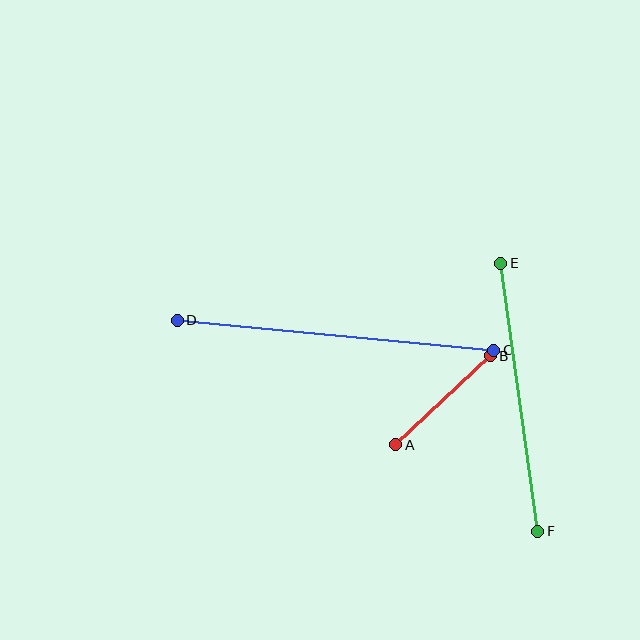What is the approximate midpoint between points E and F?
The midpoint is at approximately (519, 397) pixels.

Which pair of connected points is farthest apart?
Points C and D are farthest apart.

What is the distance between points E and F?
The distance is approximately 270 pixels.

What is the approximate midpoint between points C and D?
The midpoint is at approximately (335, 335) pixels.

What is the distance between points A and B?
The distance is approximately 130 pixels.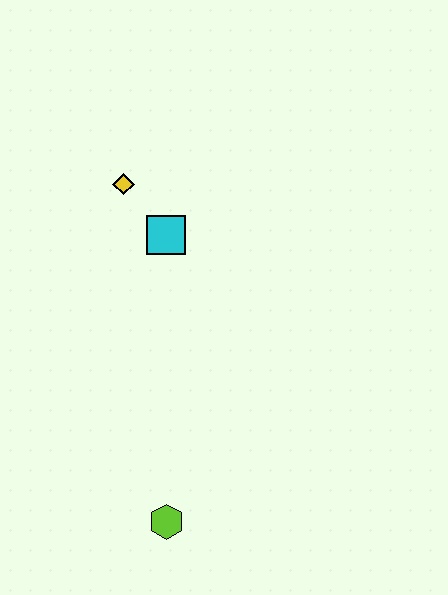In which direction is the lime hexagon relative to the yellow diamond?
The lime hexagon is below the yellow diamond.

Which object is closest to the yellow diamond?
The cyan square is closest to the yellow diamond.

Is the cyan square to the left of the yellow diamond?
No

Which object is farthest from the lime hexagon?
The yellow diamond is farthest from the lime hexagon.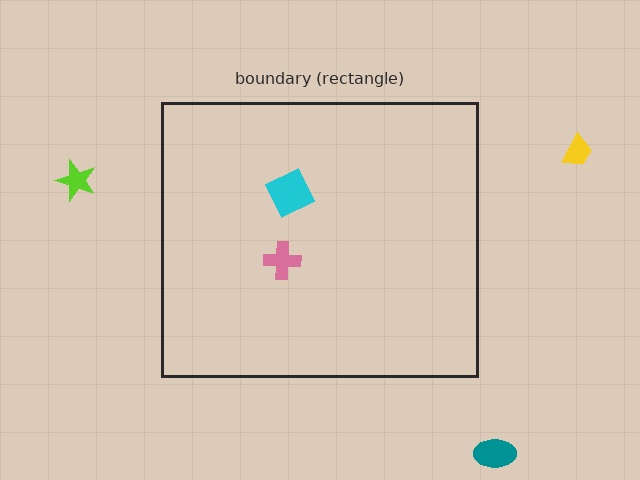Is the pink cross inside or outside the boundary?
Inside.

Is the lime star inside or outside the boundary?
Outside.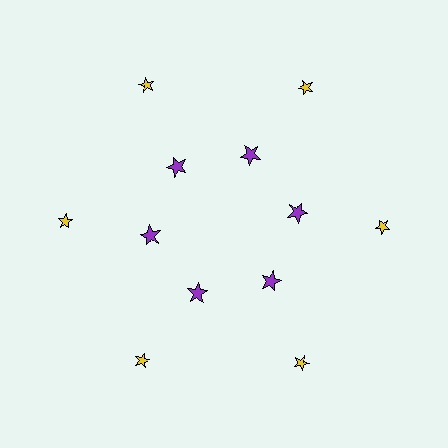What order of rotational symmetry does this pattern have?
This pattern has 6-fold rotational symmetry.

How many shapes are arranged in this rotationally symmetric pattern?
There are 12 shapes, arranged in 6 groups of 2.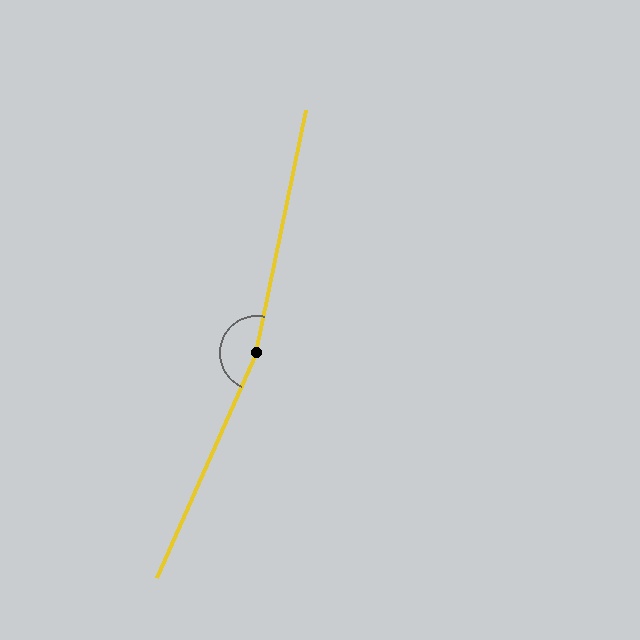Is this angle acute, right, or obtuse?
It is obtuse.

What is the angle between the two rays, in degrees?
Approximately 168 degrees.